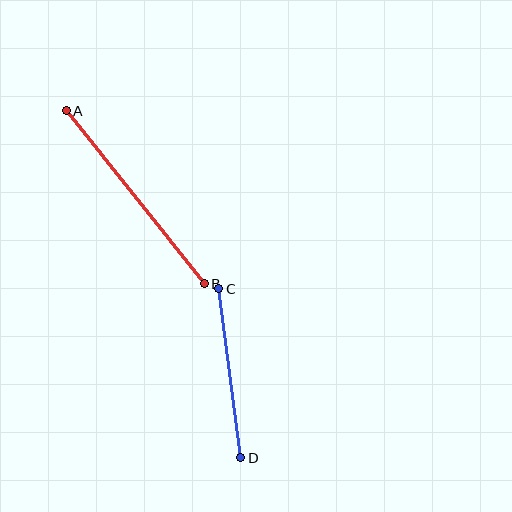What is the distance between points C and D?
The distance is approximately 170 pixels.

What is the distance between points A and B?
The distance is approximately 221 pixels.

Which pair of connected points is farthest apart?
Points A and B are farthest apart.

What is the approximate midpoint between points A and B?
The midpoint is at approximately (135, 197) pixels.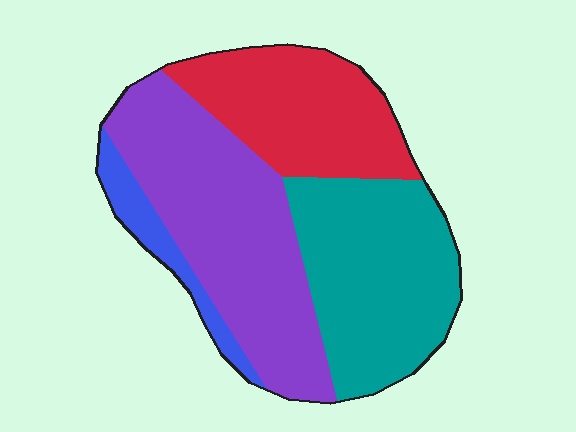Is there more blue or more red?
Red.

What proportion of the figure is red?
Red covers roughly 25% of the figure.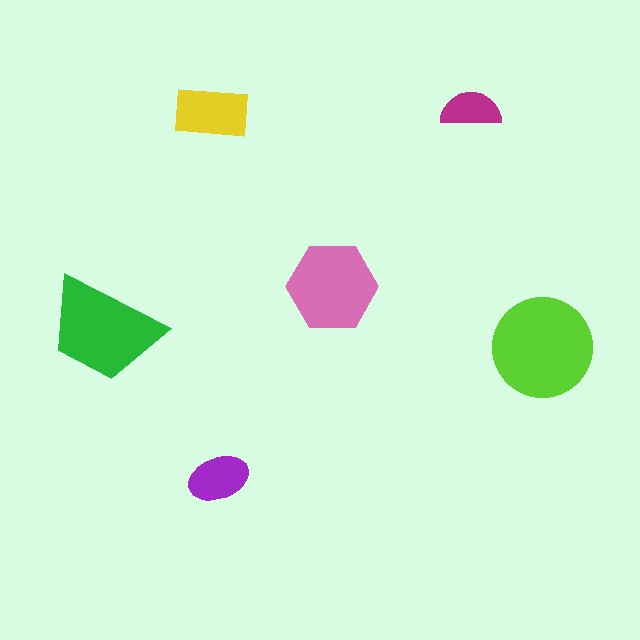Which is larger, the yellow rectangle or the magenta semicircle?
The yellow rectangle.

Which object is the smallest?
The magenta semicircle.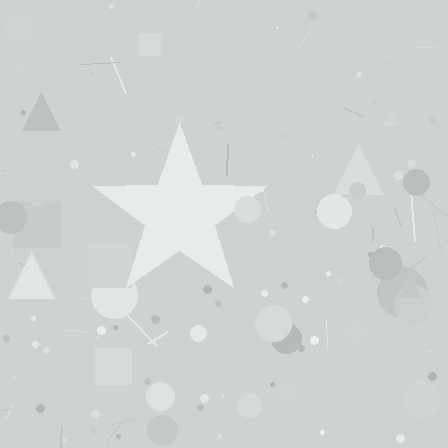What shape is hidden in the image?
A star is hidden in the image.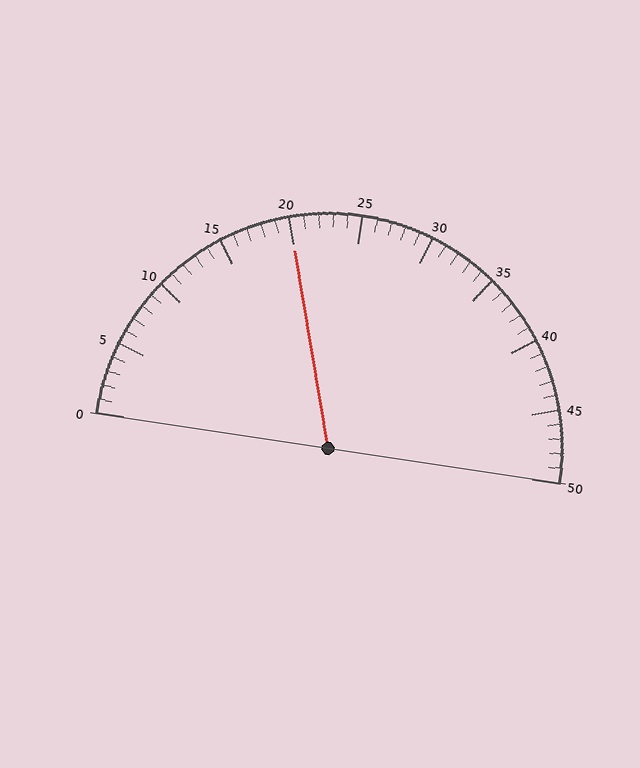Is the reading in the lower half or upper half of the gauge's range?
The reading is in the lower half of the range (0 to 50).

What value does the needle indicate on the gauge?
The needle indicates approximately 20.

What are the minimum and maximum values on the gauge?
The gauge ranges from 0 to 50.